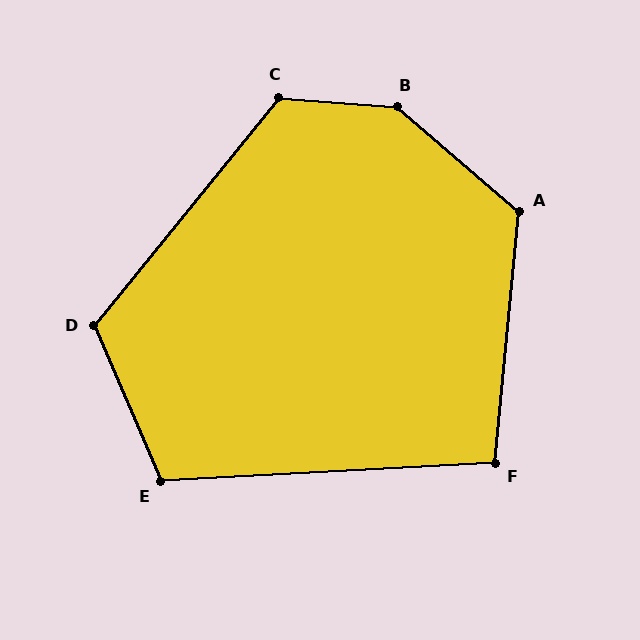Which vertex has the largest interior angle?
B, at approximately 144 degrees.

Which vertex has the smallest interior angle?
F, at approximately 98 degrees.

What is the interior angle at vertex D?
Approximately 118 degrees (obtuse).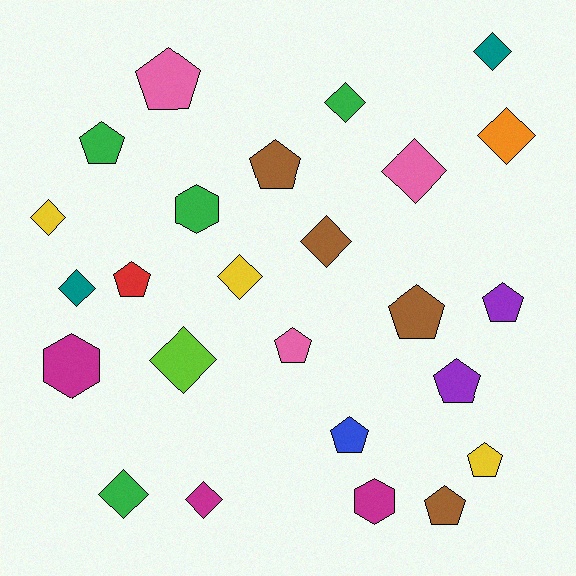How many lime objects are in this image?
There is 1 lime object.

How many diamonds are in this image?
There are 11 diamonds.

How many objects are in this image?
There are 25 objects.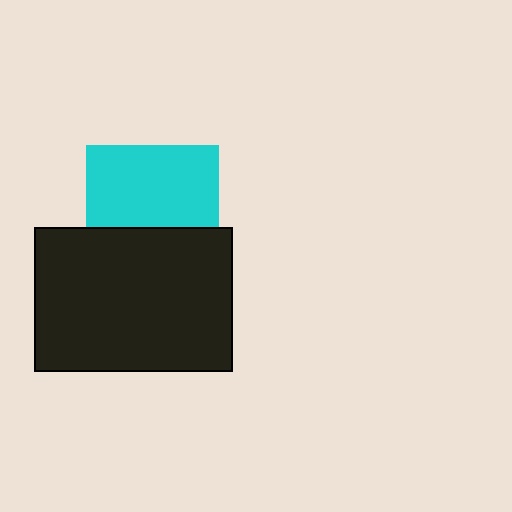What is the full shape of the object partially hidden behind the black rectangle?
The partially hidden object is a cyan square.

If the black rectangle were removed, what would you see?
You would see the complete cyan square.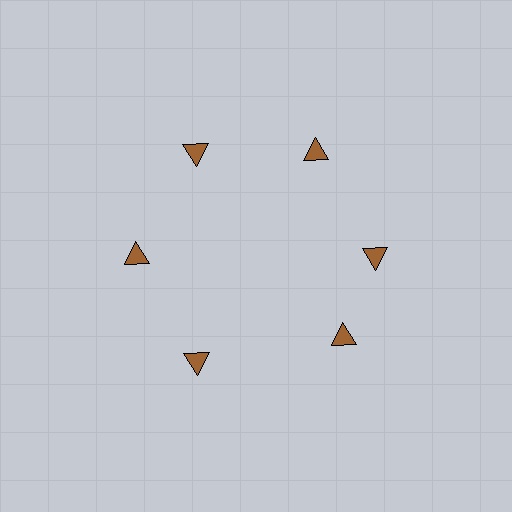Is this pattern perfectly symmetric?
No. The 6 brown triangles are arranged in a ring, but one element near the 5 o'clock position is rotated out of alignment along the ring, breaking the 6-fold rotational symmetry.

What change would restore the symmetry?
The symmetry would be restored by rotating it back into even spacing with its neighbors so that all 6 triangles sit at equal angles and equal distance from the center.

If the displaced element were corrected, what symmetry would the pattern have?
It would have 6-fold rotational symmetry — the pattern would map onto itself every 60 degrees.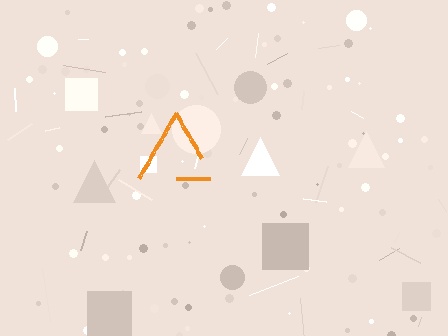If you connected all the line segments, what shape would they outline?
They would outline a triangle.